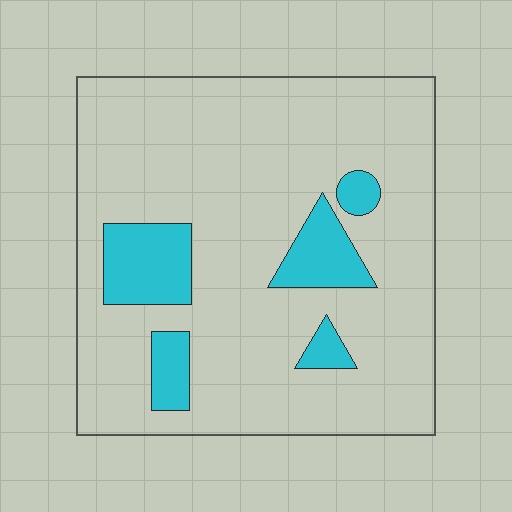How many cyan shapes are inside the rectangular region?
5.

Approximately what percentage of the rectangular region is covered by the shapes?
Approximately 15%.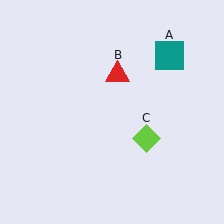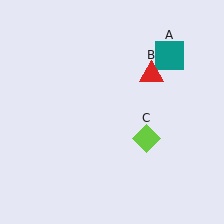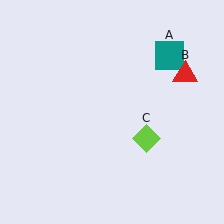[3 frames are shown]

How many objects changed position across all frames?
1 object changed position: red triangle (object B).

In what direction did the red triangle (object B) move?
The red triangle (object B) moved right.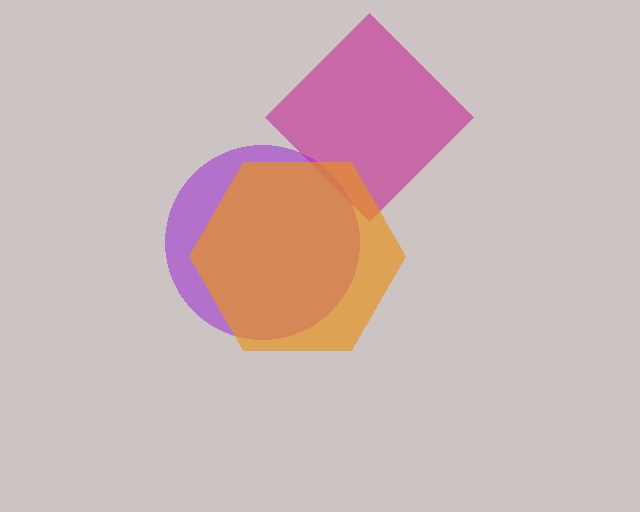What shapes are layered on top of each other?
The layered shapes are: a magenta diamond, a purple circle, an orange hexagon.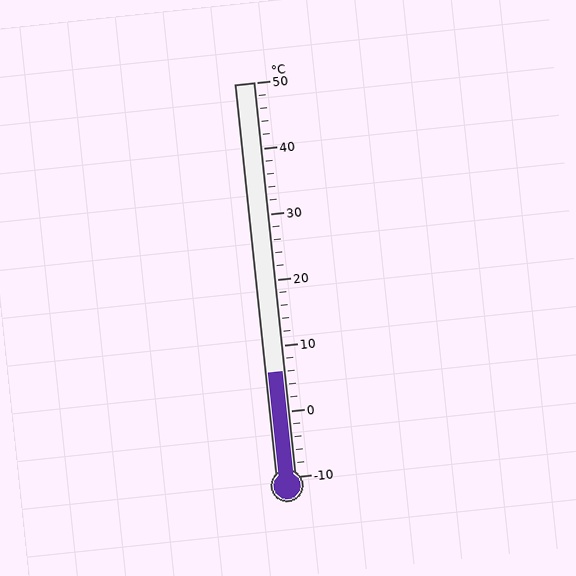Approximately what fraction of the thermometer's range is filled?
The thermometer is filled to approximately 25% of its range.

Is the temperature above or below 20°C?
The temperature is below 20°C.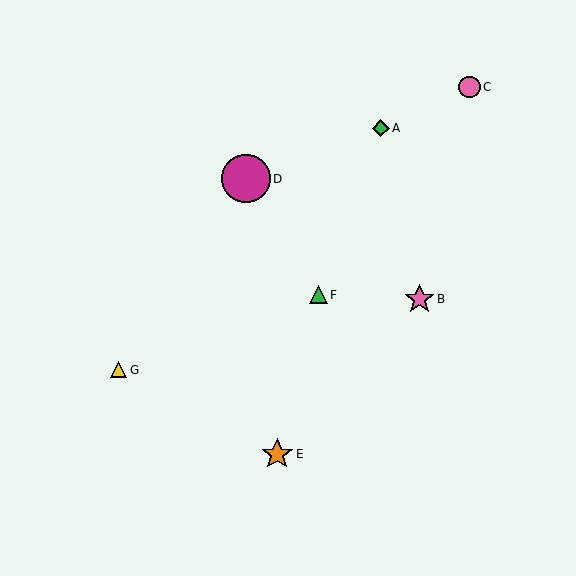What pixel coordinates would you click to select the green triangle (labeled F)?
Click at (318, 295) to select the green triangle F.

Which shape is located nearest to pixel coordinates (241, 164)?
The magenta circle (labeled D) at (246, 179) is nearest to that location.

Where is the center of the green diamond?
The center of the green diamond is at (381, 128).